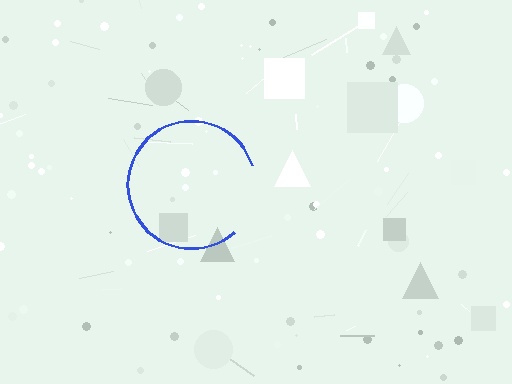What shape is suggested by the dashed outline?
The dashed outline suggests a circle.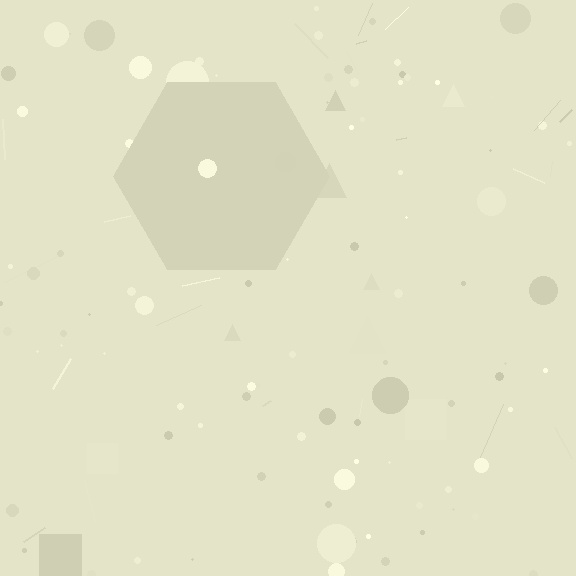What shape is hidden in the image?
A hexagon is hidden in the image.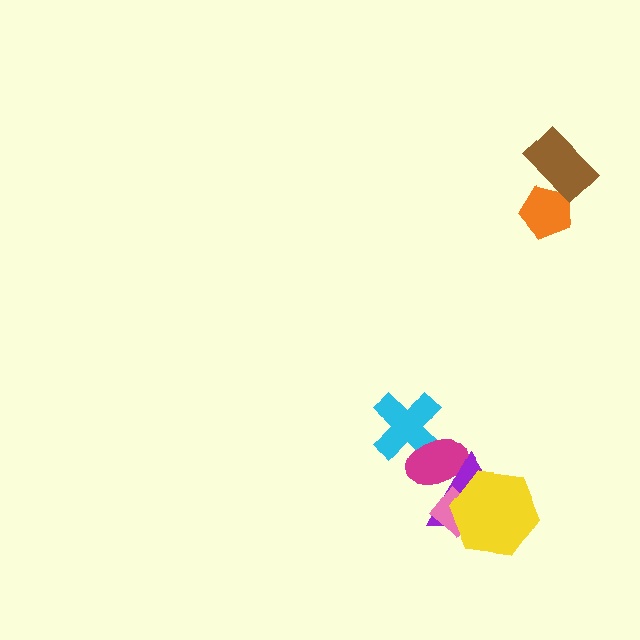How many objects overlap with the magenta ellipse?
2 objects overlap with the magenta ellipse.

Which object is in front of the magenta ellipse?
The purple triangle is in front of the magenta ellipse.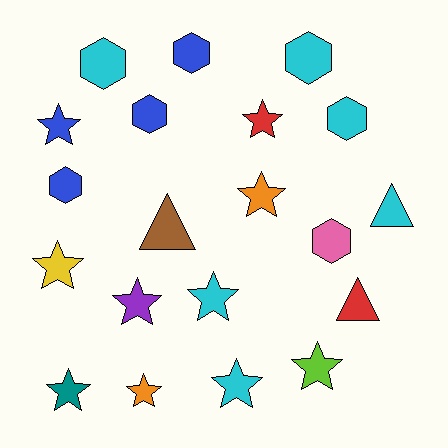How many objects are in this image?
There are 20 objects.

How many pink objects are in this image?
There is 1 pink object.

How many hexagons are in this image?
There are 7 hexagons.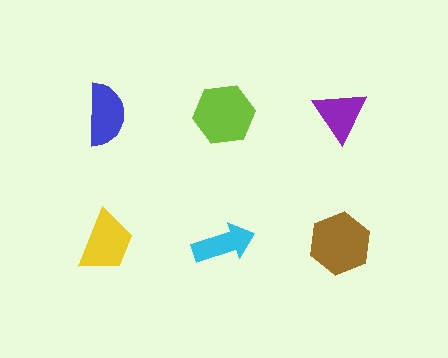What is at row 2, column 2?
A cyan arrow.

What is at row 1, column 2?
A lime hexagon.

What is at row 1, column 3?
A purple triangle.